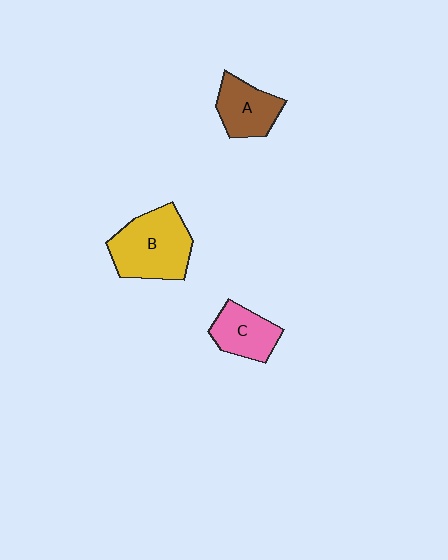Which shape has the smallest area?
Shape C (pink).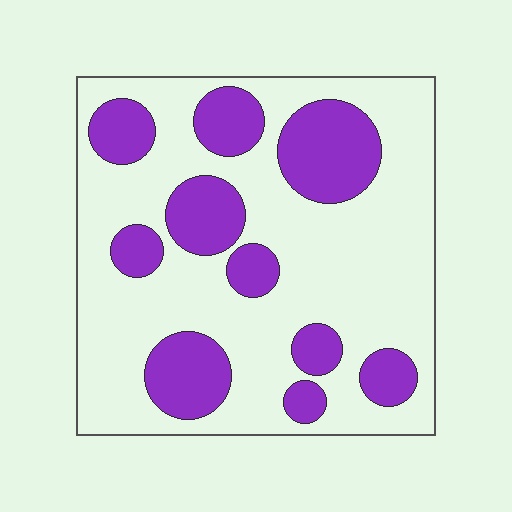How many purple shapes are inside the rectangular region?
10.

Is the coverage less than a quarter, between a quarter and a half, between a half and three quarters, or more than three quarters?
Between a quarter and a half.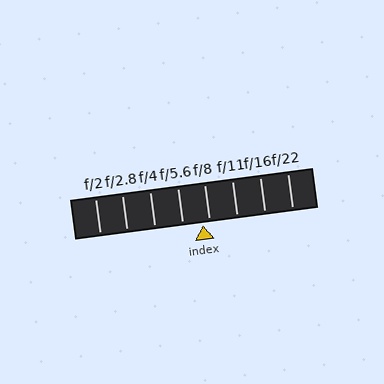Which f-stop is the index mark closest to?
The index mark is closest to f/8.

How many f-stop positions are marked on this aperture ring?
There are 8 f-stop positions marked.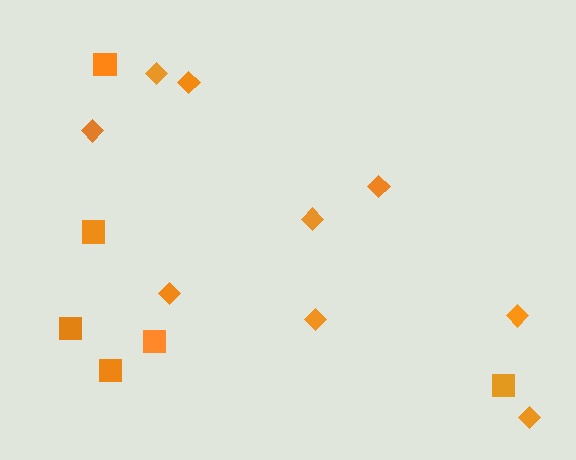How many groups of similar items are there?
There are 2 groups: one group of diamonds (9) and one group of squares (6).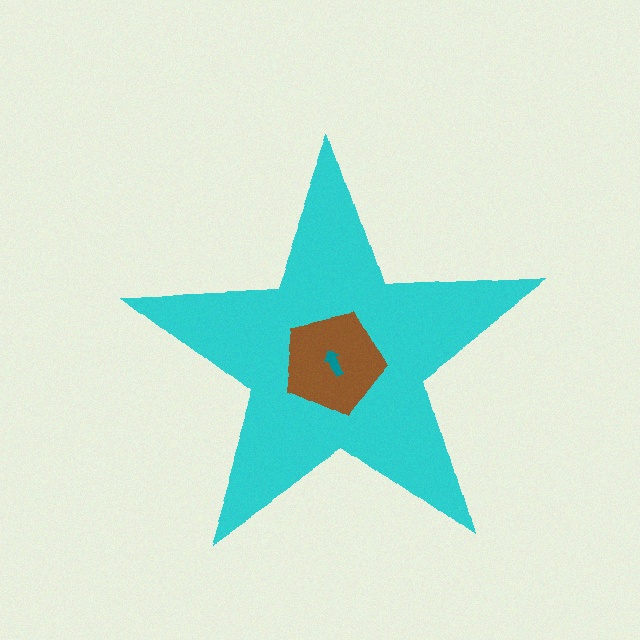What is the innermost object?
The teal arrow.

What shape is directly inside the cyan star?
The brown pentagon.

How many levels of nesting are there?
3.